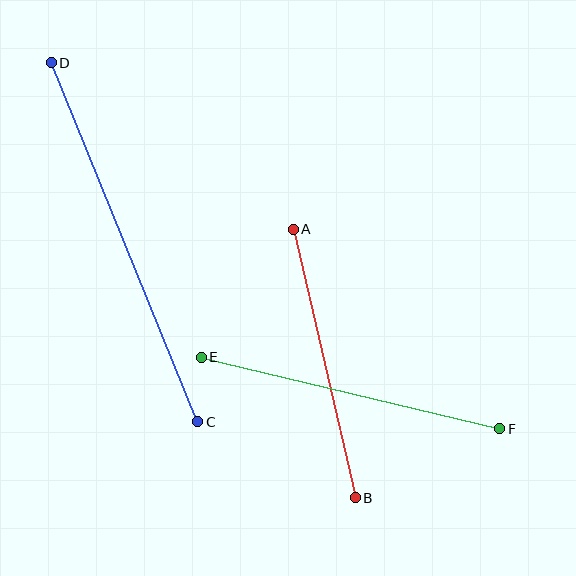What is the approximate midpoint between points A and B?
The midpoint is at approximately (324, 363) pixels.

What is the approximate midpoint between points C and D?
The midpoint is at approximately (124, 242) pixels.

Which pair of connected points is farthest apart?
Points C and D are farthest apart.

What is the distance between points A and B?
The distance is approximately 276 pixels.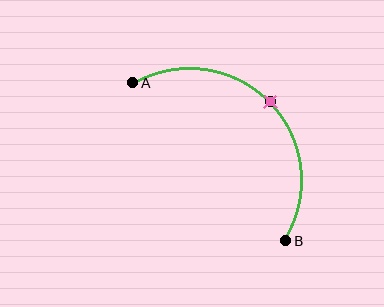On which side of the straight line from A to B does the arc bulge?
The arc bulges above and to the right of the straight line connecting A and B.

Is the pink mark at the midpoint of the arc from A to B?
Yes. The pink mark lies on the arc at equal arc-length from both A and B — it is the arc midpoint.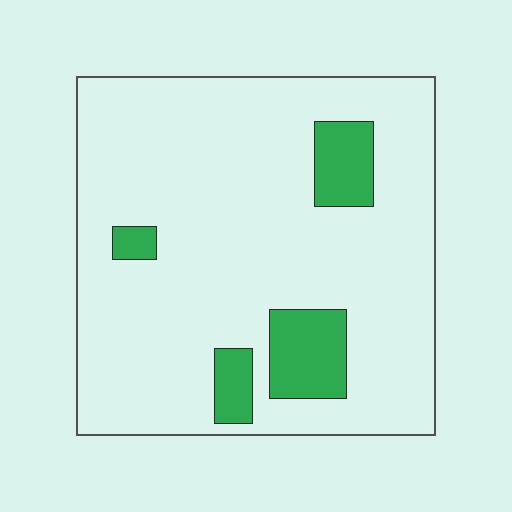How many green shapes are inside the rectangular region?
4.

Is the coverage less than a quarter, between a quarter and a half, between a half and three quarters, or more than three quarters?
Less than a quarter.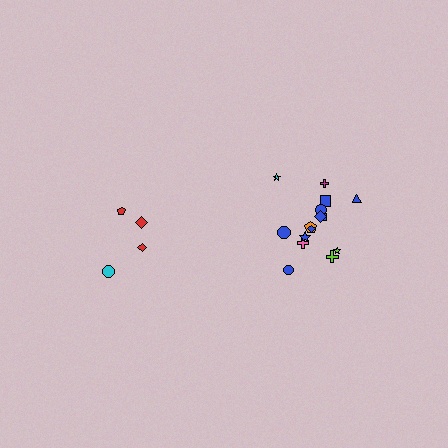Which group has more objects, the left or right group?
The right group.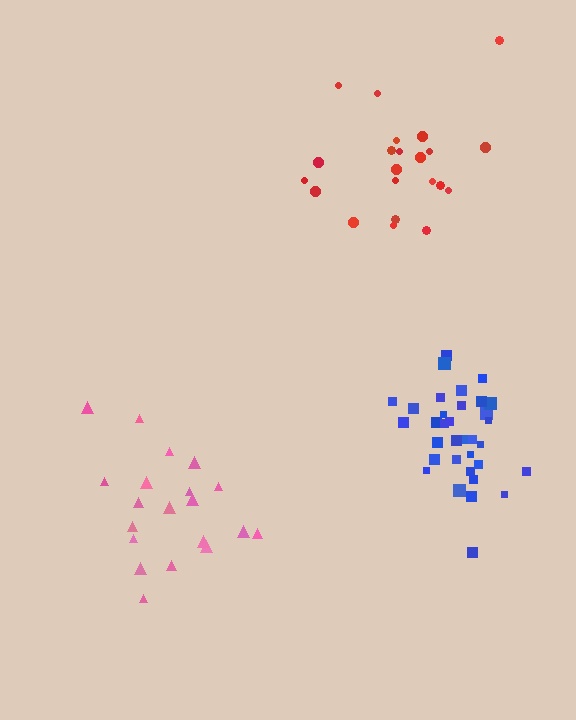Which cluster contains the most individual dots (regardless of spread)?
Blue (34).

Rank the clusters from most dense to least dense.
blue, pink, red.